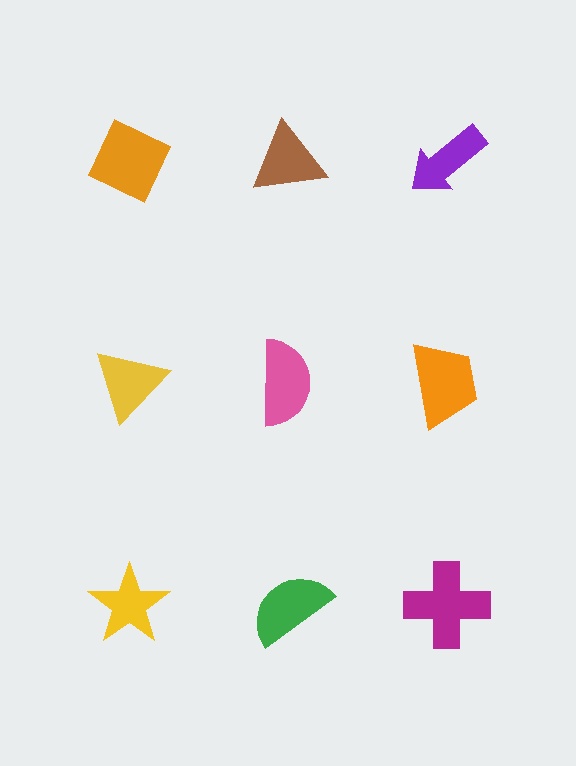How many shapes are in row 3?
3 shapes.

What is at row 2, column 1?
A yellow triangle.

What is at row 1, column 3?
A purple arrow.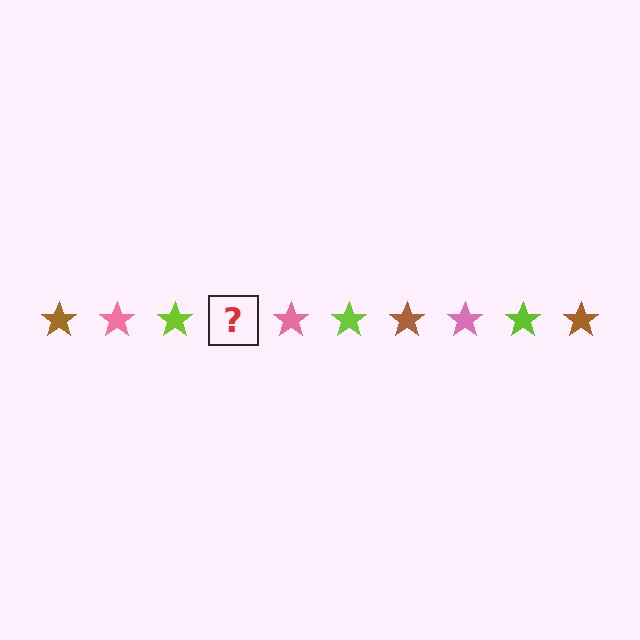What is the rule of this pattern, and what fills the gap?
The rule is that the pattern cycles through brown, pink, lime stars. The gap should be filled with a brown star.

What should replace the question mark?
The question mark should be replaced with a brown star.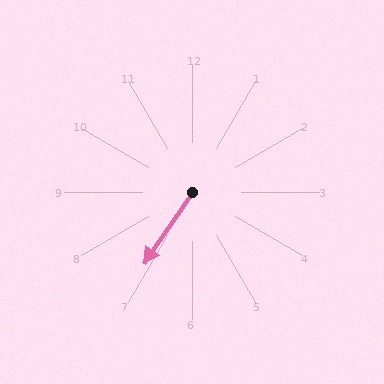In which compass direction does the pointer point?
Southwest.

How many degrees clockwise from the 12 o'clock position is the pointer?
Approximately 214 degrees.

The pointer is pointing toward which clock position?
Roughly 7 o'clock.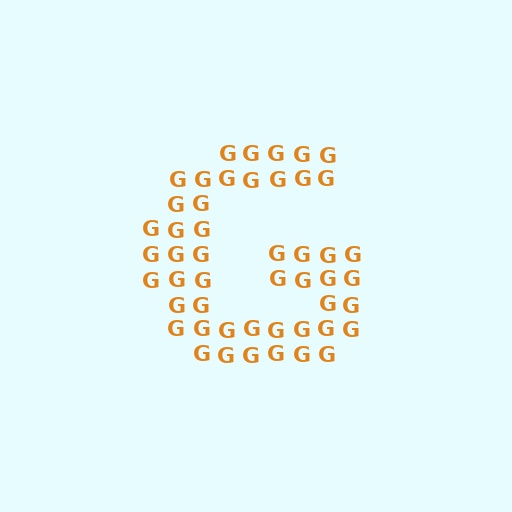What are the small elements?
The small elements are letter G's.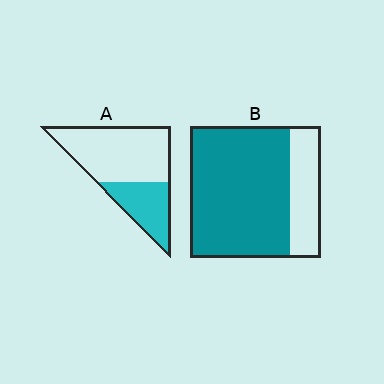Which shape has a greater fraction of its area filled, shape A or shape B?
Shape B.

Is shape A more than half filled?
No.